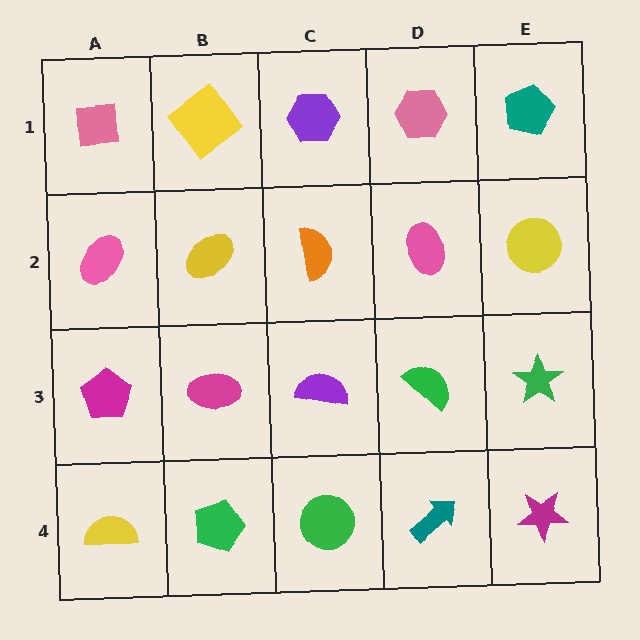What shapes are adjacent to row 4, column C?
A purple semicircle (row 3, column C), a green pentagon (row 4, column B), a teal arrow (row 4, column D).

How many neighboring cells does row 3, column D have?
4.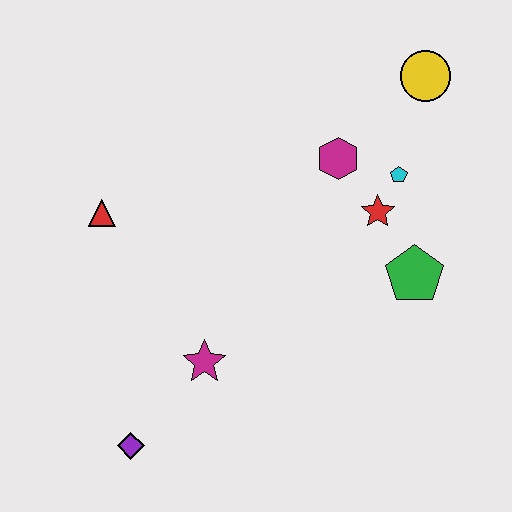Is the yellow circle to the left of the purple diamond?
No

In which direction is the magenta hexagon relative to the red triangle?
The magenta hexagon is to the right of the red triangle.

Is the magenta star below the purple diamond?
No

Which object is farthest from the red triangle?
The yellow circle is farthest from the red triangle.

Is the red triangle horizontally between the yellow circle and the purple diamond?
No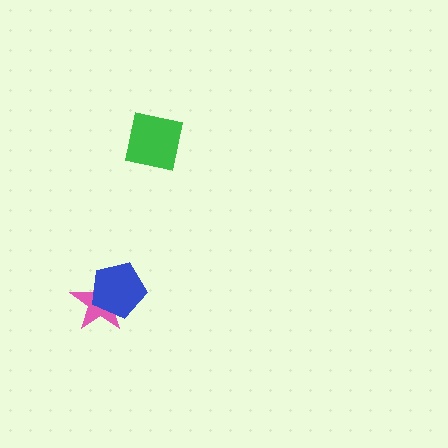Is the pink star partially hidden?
Yes, it is partially covered by another shape.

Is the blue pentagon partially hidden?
No, no other shape covers it.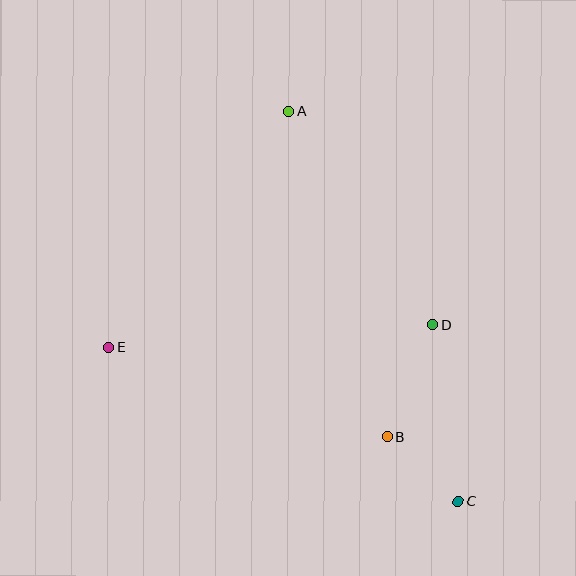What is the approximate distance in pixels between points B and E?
The distance between B and E is approximately 293 pixels.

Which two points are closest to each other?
Points B and C are closest to each other.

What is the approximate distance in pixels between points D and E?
The distance between D and E is approximately 325 pixels.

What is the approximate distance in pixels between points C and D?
The distance between C and D is approximately 179 pixels.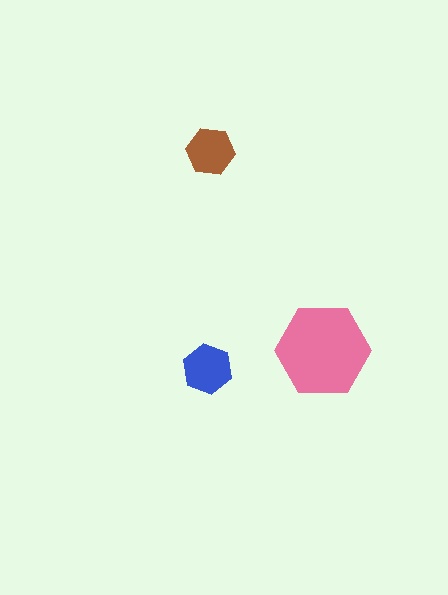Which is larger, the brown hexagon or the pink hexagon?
The pink one.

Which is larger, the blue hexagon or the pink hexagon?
The pink one.